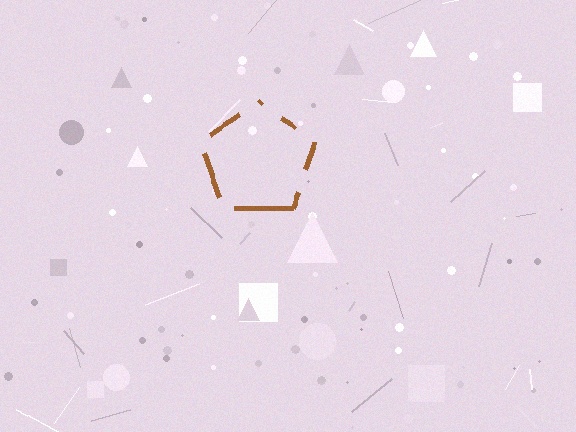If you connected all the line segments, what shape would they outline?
They would outline a pentagon.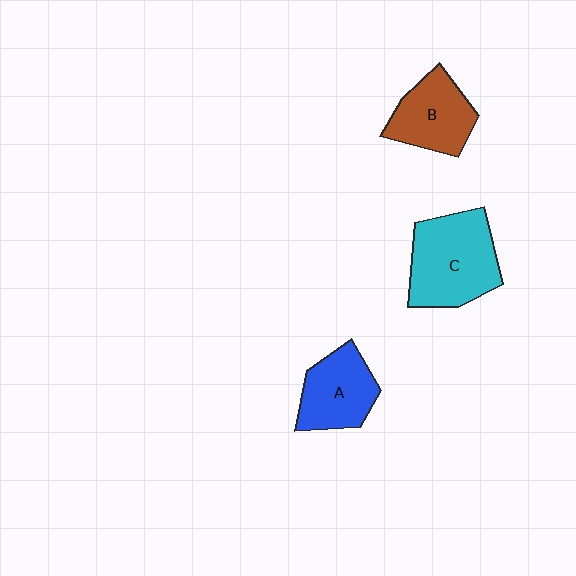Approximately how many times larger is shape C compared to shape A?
Approximately 1.4 times.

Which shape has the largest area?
Shape C (cyan).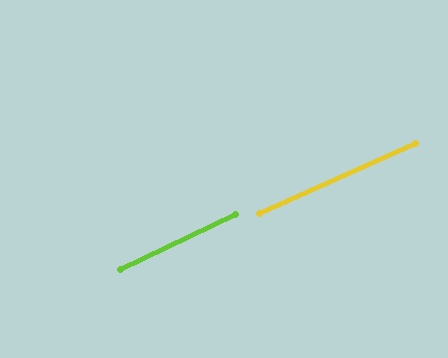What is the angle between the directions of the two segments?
Approximately 1 degree.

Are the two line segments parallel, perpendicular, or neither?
Parallel — their directions differ by only 1.1°.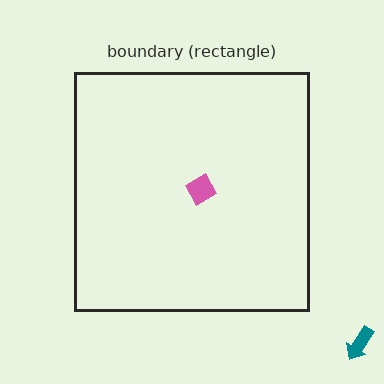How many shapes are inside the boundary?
1 inside, 1 outside.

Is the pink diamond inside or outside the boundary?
Inside.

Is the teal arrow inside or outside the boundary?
Outside.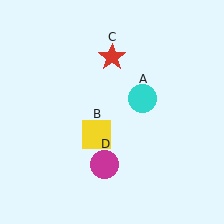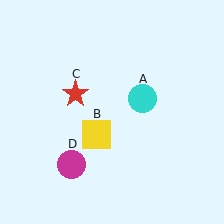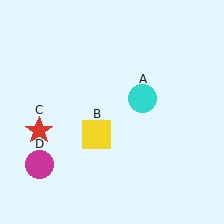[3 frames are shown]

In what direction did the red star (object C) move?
The red star (object C) moved down and to the left.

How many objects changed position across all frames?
2 objects changed position: red star (object C), magenta circle (object D).